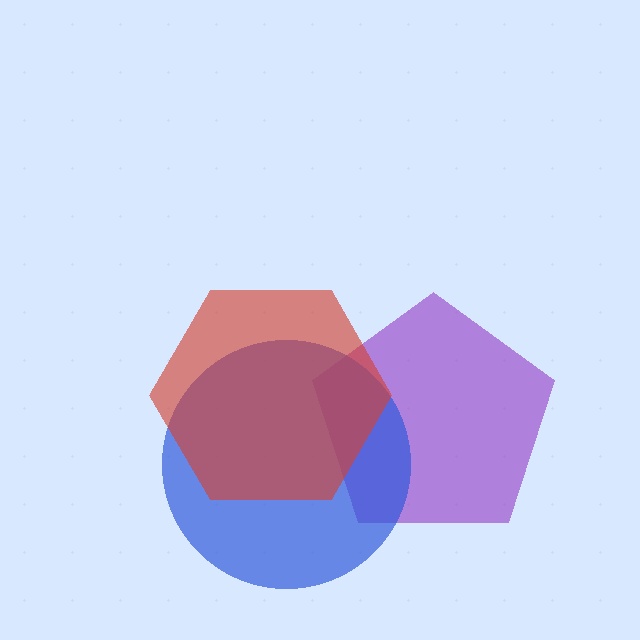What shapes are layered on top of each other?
The layered shapes are: a purple pentagon, a blue circle, a red hexagon.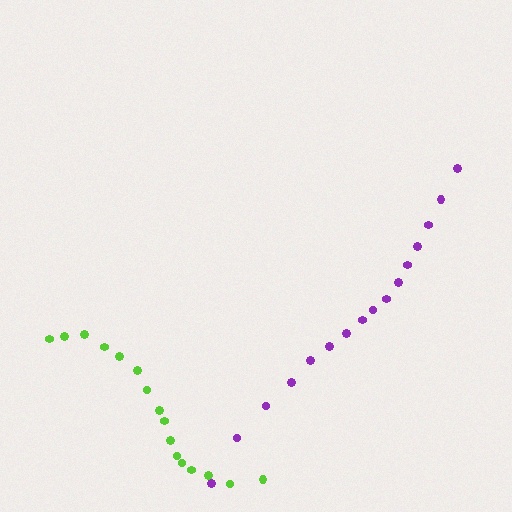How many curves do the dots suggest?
There are 2 distinct paths.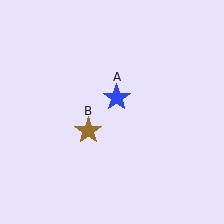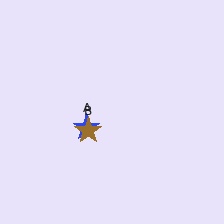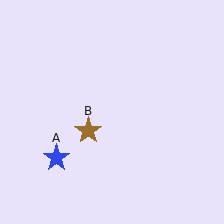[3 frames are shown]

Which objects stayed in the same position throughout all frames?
Brown star (object B) remained stationary.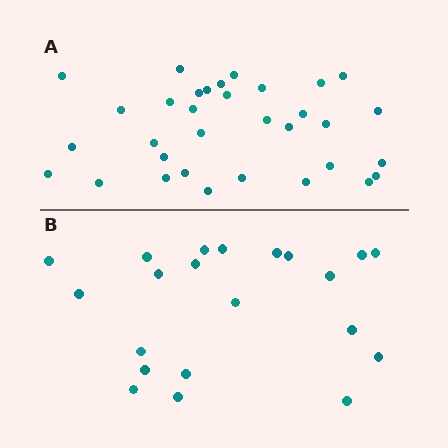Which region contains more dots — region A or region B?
Region A (the top region) has more dots.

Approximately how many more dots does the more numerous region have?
Region A has roughly 12 or so more dots than region B.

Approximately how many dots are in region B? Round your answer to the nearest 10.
About 20 dots. (The exact count is 21, which rounds to 20.)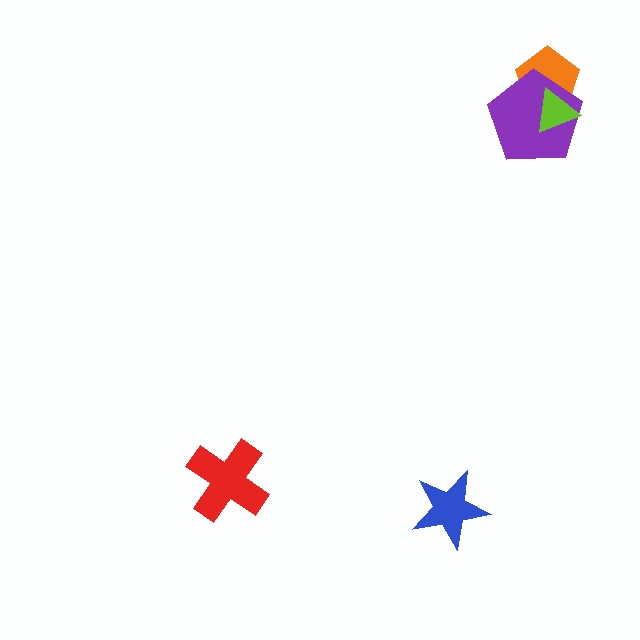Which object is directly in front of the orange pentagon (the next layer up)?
The purple pentagon is directly in front of the orange pentagon.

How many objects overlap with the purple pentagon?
2 objects overlap with the purple pentagon.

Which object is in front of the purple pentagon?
The lime triangle is in front of the purple pentagon.